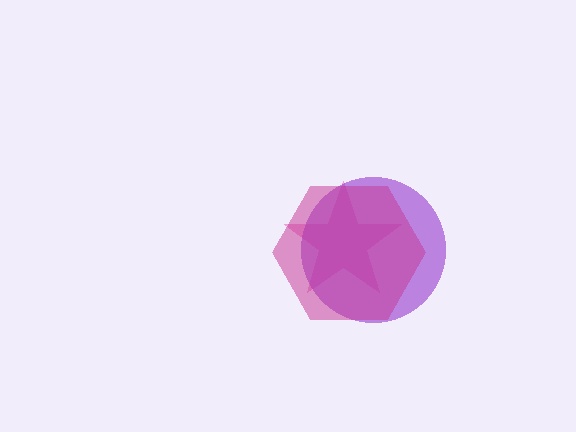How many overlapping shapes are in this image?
There are 3 overlapping shapes in the image.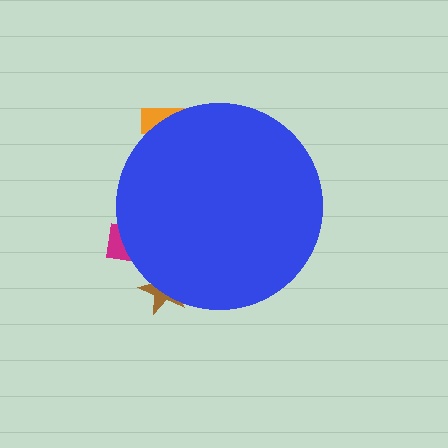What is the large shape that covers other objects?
A blue circle.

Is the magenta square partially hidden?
Yes, the magenta square is partially hidden behind the blue circle.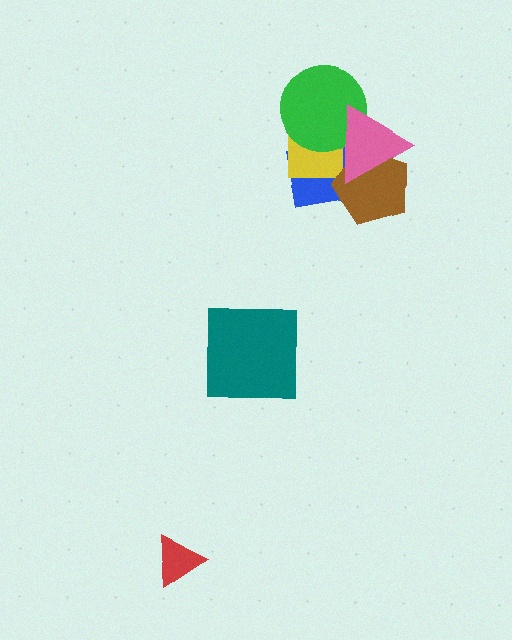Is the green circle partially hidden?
Yes, it is partially covered by another shape.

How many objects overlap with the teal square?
0 objects overlap with the teal square.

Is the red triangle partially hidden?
No, no other shape covers it.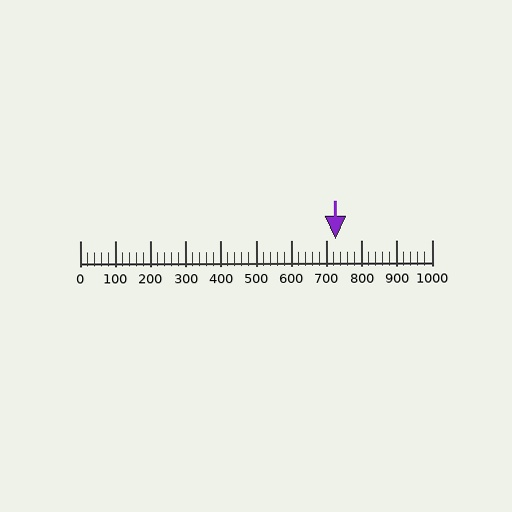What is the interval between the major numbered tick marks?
The major tick marks are spaced 100 units apart.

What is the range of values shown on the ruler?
The ruler shows values from 0 to 1000.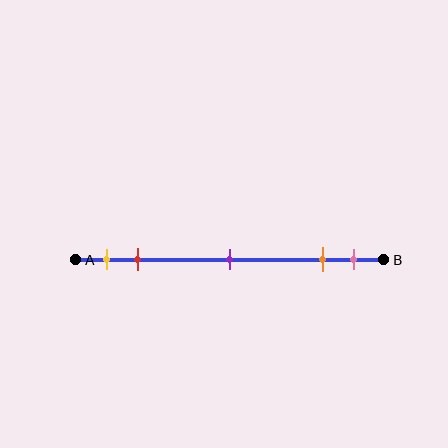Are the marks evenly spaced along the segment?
No, the marks are not evenly spaced.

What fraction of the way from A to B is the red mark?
The red mark is approximately 20% (0.2) of the way from A to B.